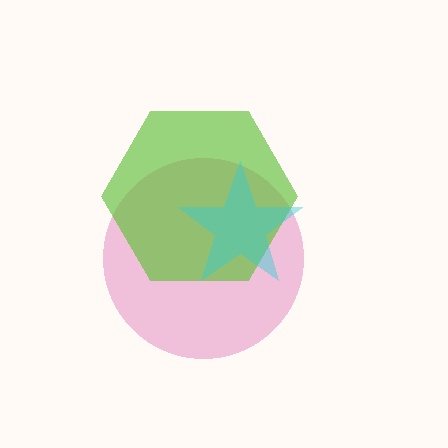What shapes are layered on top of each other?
The layered shapes are: a pink circle, a lime hexagon, a cyan star.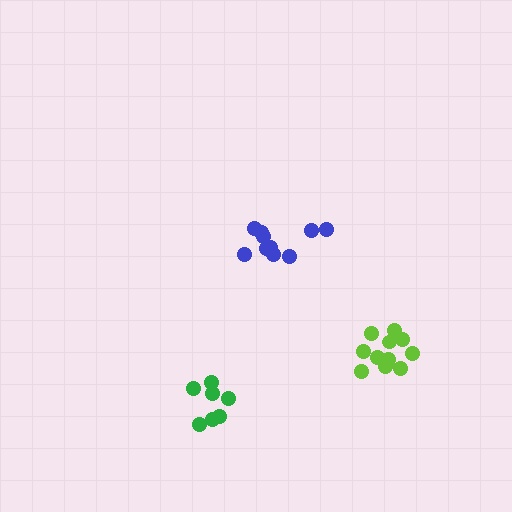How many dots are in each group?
Group 1: 7 dots, Group 2: 10 dots, Group 3: 12 dots (29 total).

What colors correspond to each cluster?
The clusters are colored: green, blue, lime.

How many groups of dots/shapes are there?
There are 3 groups.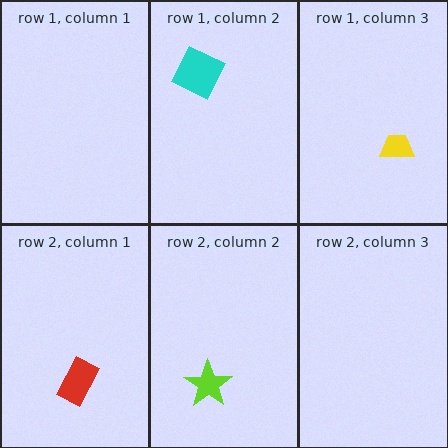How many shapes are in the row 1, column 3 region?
1.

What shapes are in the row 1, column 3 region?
The yellow trapezoid.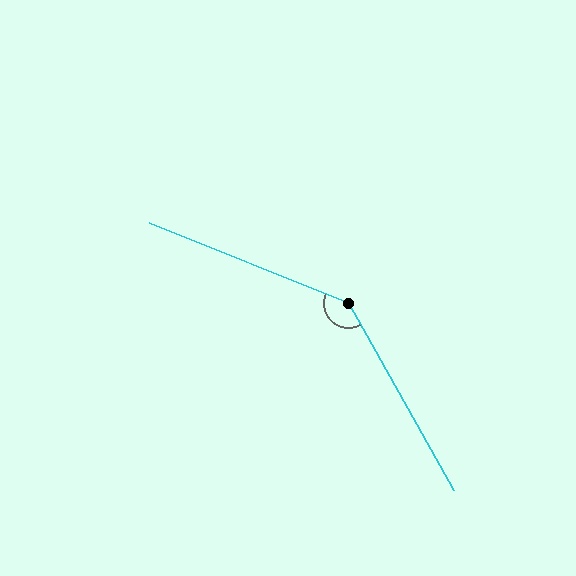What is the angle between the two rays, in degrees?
Approximately 141 degrees.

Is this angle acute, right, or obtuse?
It is obtuse.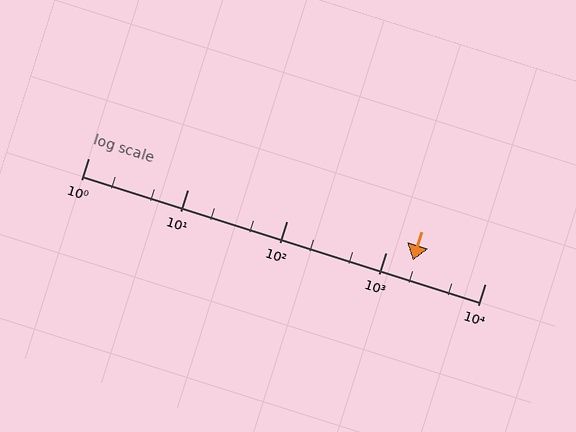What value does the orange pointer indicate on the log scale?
The pointer indicates approximately 1900.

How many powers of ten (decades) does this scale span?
The scale spans 4 decades, from 1 to 10000.